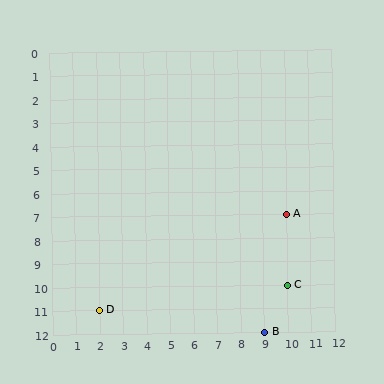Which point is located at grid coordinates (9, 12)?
Point B is at (9, 12).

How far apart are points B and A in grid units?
Points B and A are 1 column and 5 rows apart (about 5.1 grid units diagonally).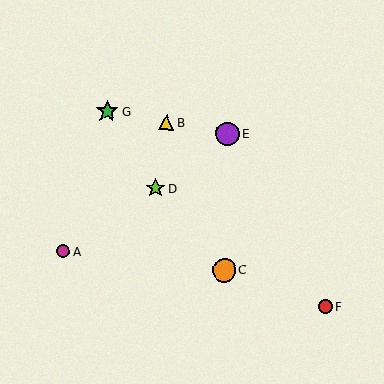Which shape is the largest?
The purple circle (labeled E) is the largest.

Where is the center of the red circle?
The center of the red circle is at (325, 306).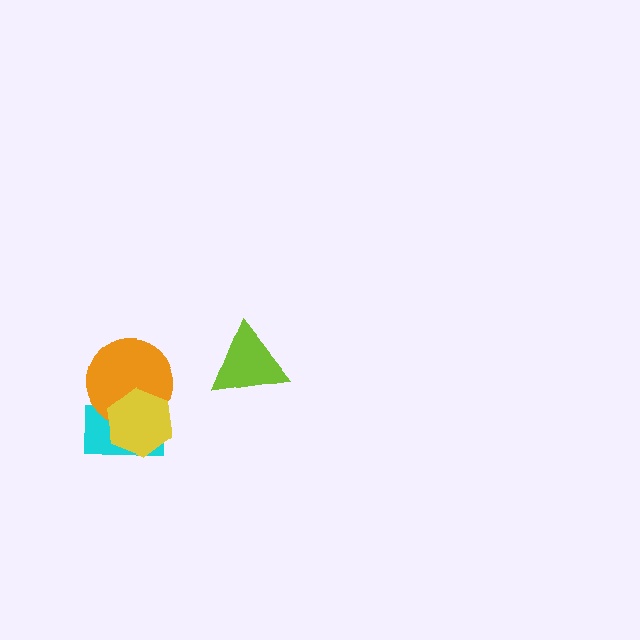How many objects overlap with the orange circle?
2 objects overlap with the orange circle.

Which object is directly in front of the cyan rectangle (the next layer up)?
The orange circle is directly in front of the cyan rectangle.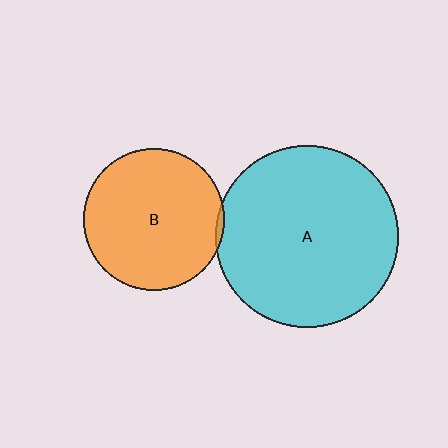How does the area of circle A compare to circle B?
Approximately 1.7 times.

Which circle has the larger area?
Circle A (cyan).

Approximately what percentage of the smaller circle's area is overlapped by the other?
Approximately 5%.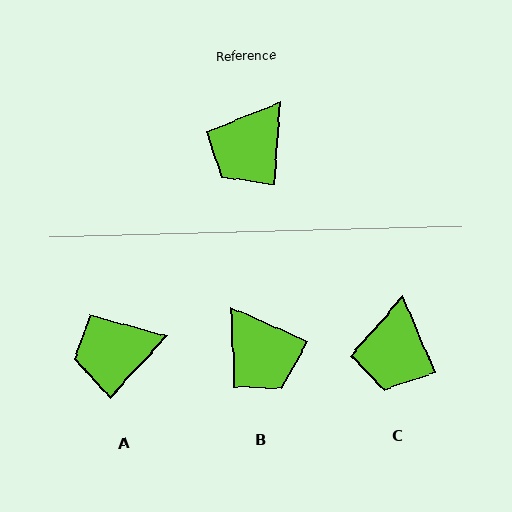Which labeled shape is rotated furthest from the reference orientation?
B, about 70 degrees away.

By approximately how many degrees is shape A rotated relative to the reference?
Approximately 38 degrees clockwise.